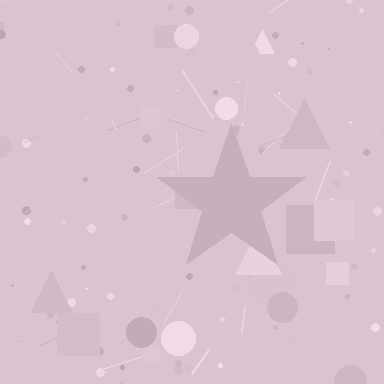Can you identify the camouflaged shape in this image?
The camouflaged shape is a star.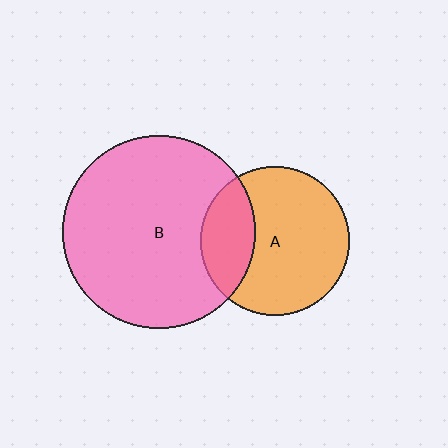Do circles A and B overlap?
Yes.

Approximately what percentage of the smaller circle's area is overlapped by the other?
Approximately 25%.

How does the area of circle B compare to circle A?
Approximately 1.7 times.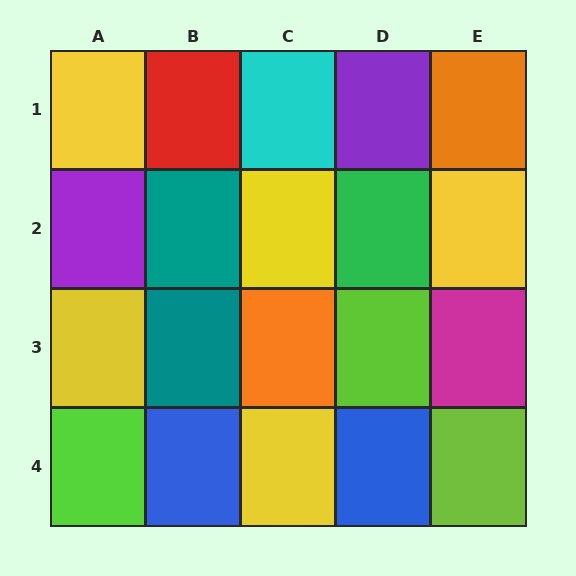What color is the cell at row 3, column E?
Magenta.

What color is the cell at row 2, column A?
Purple.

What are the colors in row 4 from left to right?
Lime, blue, yellow, blue, lime.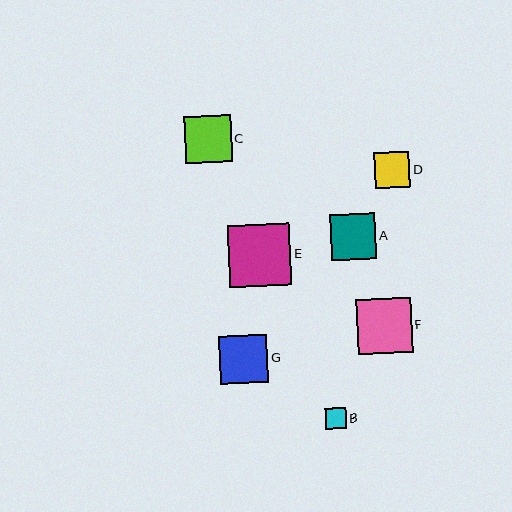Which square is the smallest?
Square B is the smallest with a size of approximately 21 pixels.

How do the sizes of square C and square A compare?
Square C and square A are approximately the same size.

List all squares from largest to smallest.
From largest to smallest: E, F, G, C, A, D, B.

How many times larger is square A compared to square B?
Square A is approximately 2.2 times the size of square B.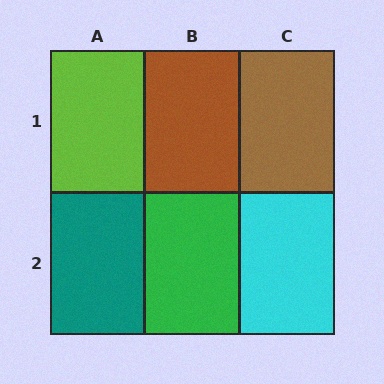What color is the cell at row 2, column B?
Green.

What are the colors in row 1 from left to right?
Lime, brown, brown.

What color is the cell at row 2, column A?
Teal.